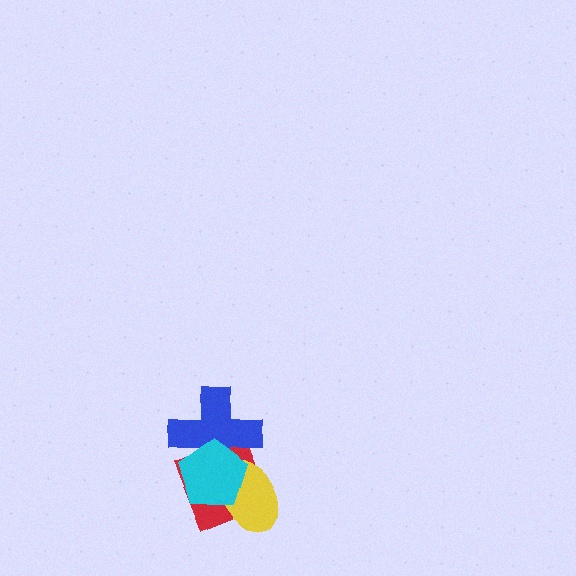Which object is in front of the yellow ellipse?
The cyan pentagon is in front of the yellow ellipse.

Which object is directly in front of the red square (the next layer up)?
The blue cross is directly in front of the red square.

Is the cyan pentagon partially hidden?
No, no other shape covers it.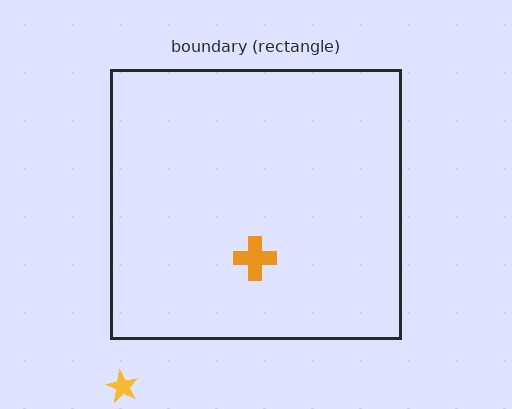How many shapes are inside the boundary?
1 inside, 1 outside.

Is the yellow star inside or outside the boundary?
Outside.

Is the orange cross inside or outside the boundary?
Inside.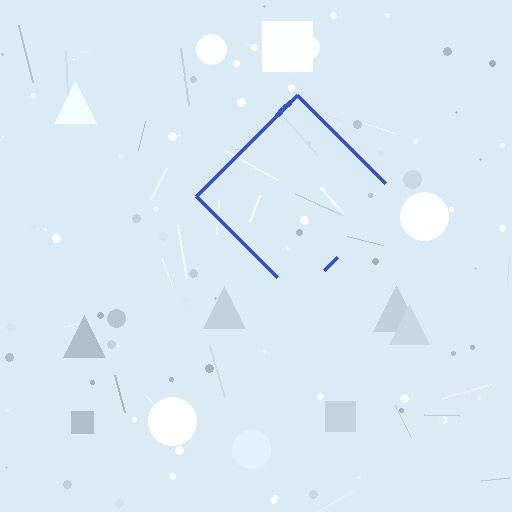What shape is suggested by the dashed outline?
The dashed outline suggests a diamond.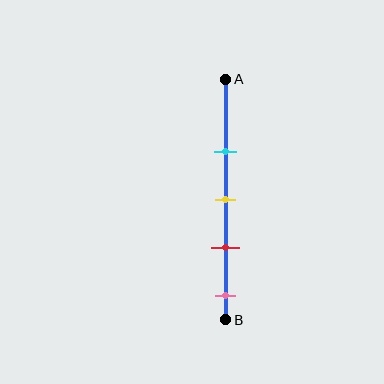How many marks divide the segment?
There are 4 marks dividing the segment.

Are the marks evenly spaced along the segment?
Yes, the marks are approximately evenly spaced.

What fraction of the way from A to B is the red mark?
The red mark is approximately 70% (0.7) of the way from A to B.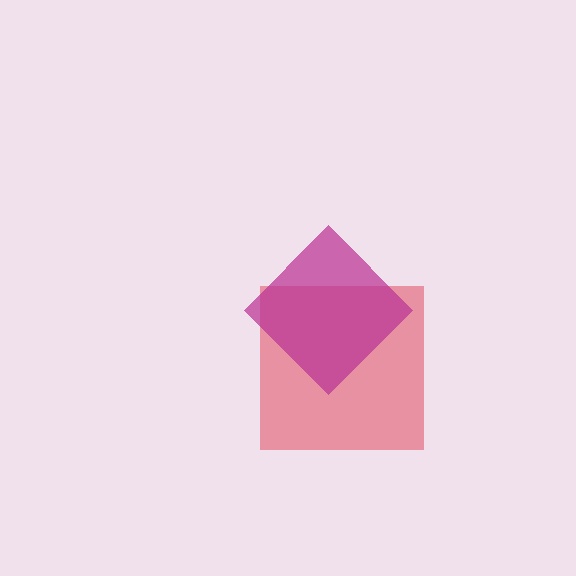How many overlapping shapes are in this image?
There are 2 overlapping shapes in the image.